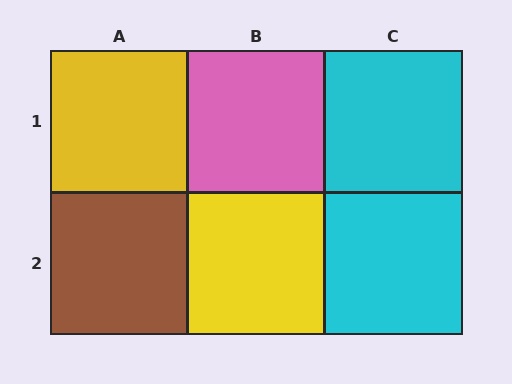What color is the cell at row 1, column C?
Cyan.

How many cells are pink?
1 cell is pink.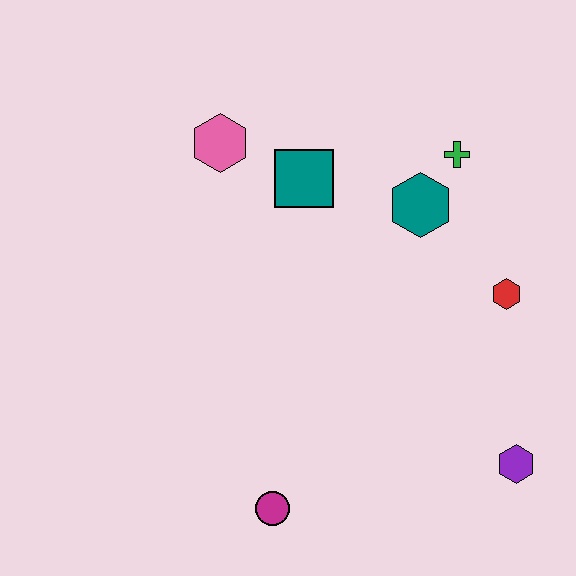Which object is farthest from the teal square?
The purple hexagon is farthest from the teal square.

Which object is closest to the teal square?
The pink hexagon is closest to the teal square.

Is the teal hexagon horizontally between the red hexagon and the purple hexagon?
No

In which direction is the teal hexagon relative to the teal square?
The teal hexagon is to the right of the teal square.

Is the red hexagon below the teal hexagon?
Yes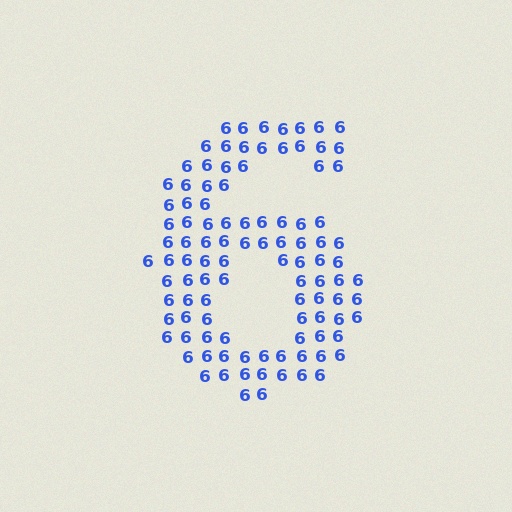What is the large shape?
The large shape is the digit 6.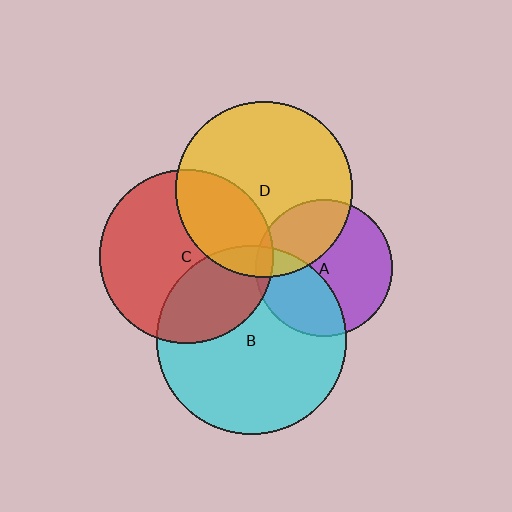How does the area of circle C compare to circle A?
Approximately 1.6 times.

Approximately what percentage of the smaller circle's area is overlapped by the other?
Approximately 5%.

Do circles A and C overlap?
Yes.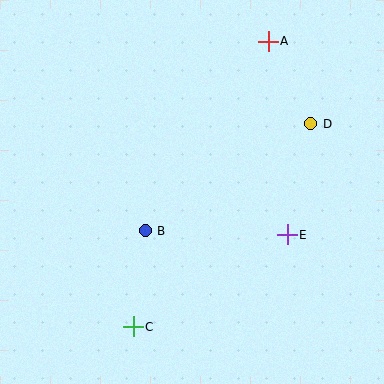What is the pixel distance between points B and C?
The distance between B and C is 97 pixels.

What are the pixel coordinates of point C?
Point C is at (133, 327).